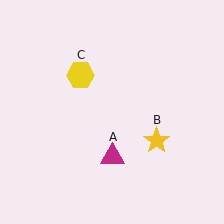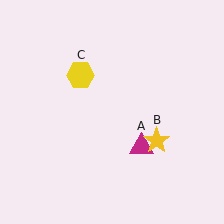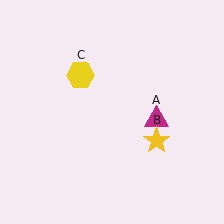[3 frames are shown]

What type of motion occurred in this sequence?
The magenta triangle (object A) rotated counterclockwise around the center of the scene.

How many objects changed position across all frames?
1 object changed position: magenta triangle (object A).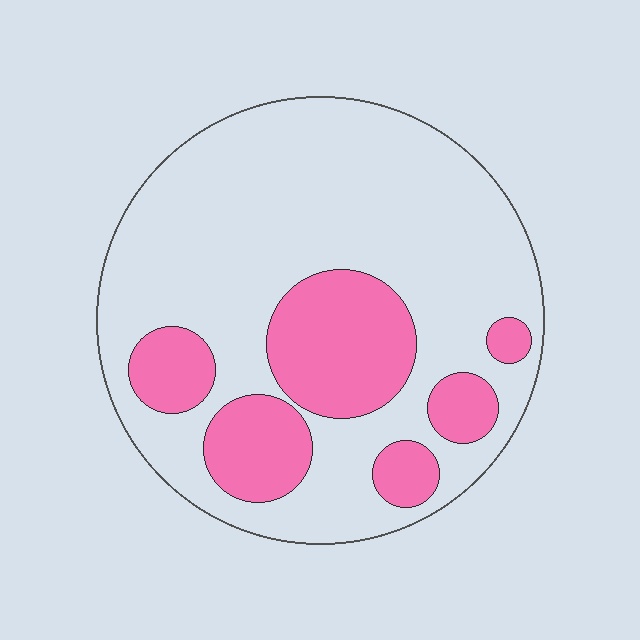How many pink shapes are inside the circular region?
6.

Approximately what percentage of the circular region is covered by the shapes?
Approximately 25%.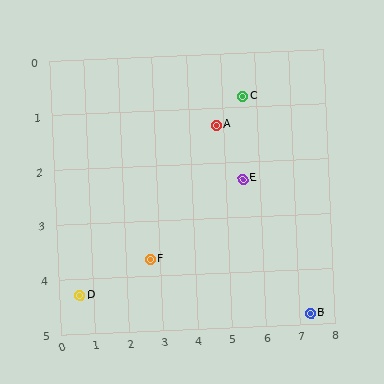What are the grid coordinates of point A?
Point A is at approximately (4.8, 1.3).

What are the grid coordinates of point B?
Point B is at approximately (7.3, 4.8).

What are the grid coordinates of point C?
Point C is at approximately (5.6, 0.8).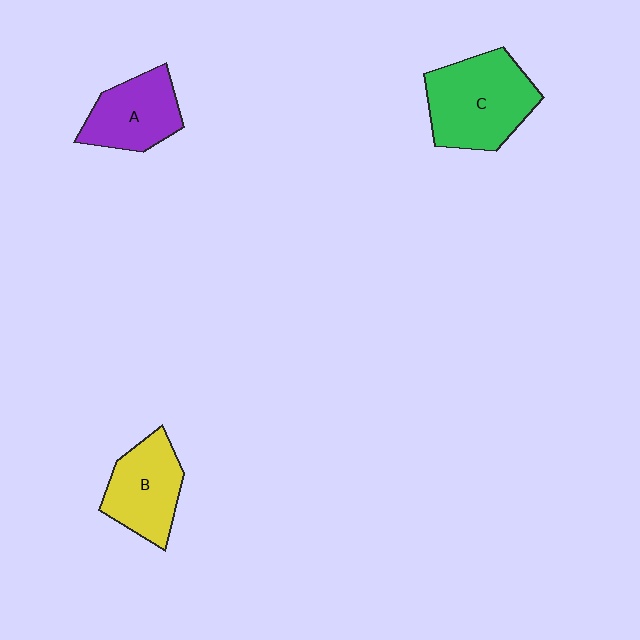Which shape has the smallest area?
Shape A (purple).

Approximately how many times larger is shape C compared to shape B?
Approximately 1.4 times.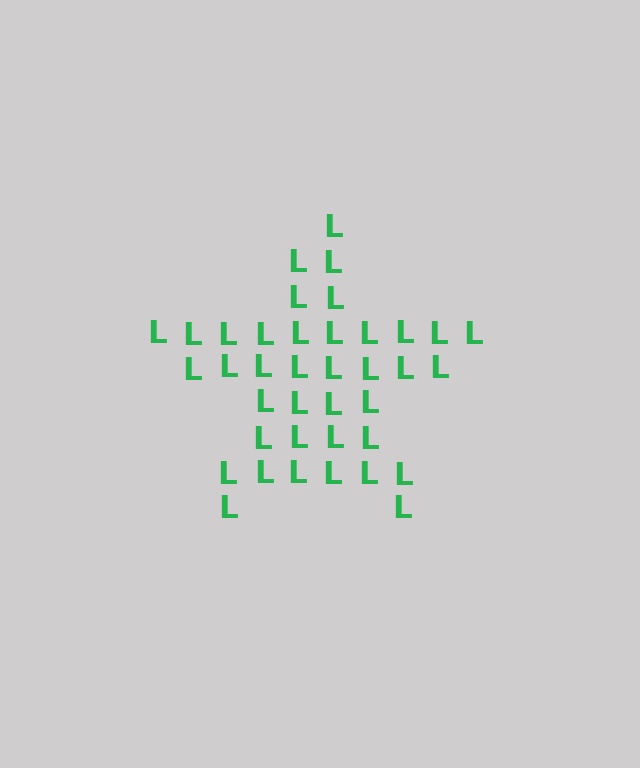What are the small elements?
The small elements are letter L's.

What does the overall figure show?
The overall figure shows a star.